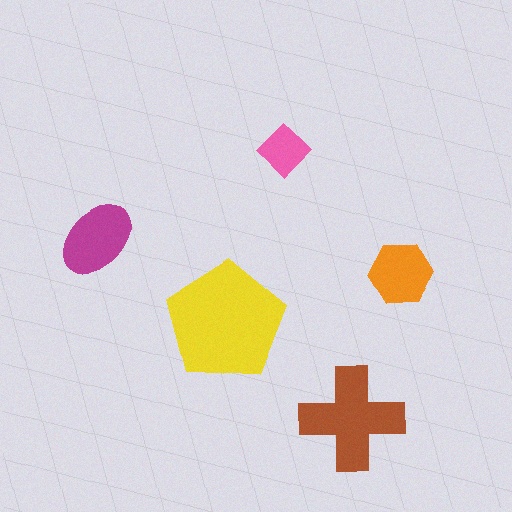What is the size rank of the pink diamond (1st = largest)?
5th.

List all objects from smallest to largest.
The pink diamond, the orange hexagon, the magenta ellipse, the brown cross, the yellow pentagon.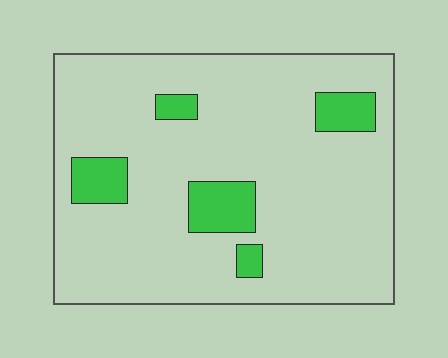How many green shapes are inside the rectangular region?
5.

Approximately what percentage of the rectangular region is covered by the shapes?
Approximately 10%.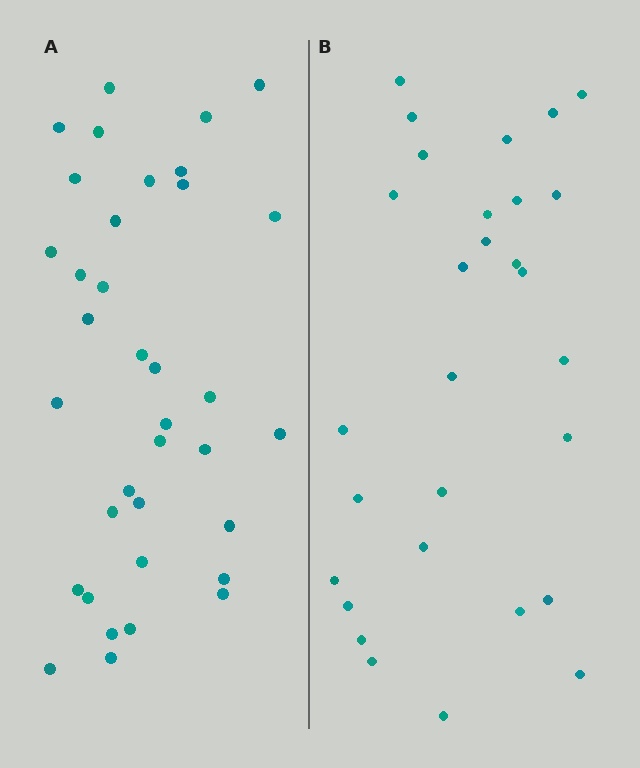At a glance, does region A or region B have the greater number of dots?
Region A (the left region) has more dots.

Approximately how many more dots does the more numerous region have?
Region A has roughly 8 or so more dots than region B.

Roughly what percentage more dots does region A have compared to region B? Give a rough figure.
About 25% more.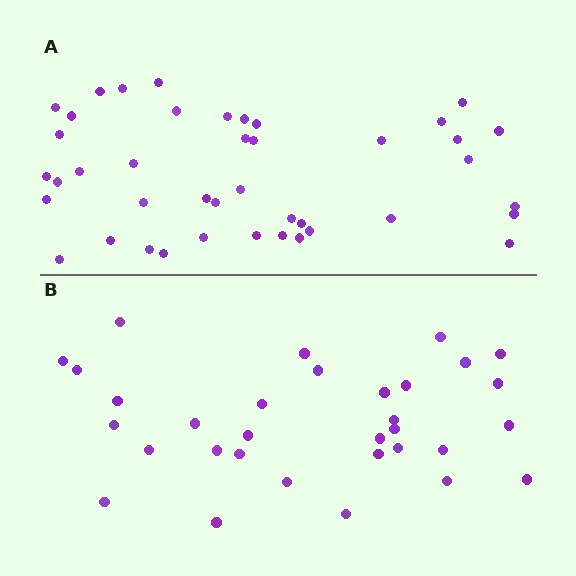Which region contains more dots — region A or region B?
Region A (the top region) has more dots.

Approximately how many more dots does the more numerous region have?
Region A has roughly 10 or so more dots than region B.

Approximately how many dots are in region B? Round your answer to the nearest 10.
About 30 dots. (The exact count is 32, which rounds to 30.)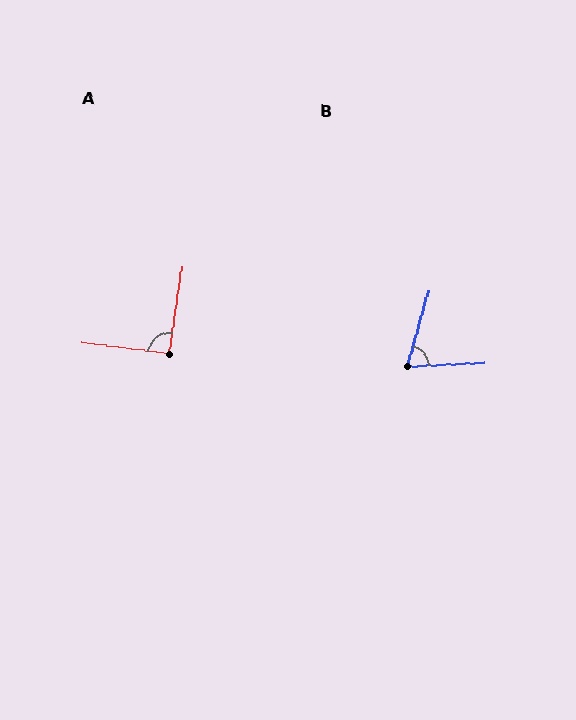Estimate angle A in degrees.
Approximately 91 degrees.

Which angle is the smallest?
B, at approximately 72 degrees.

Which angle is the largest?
A, at approximately 91 degrees.